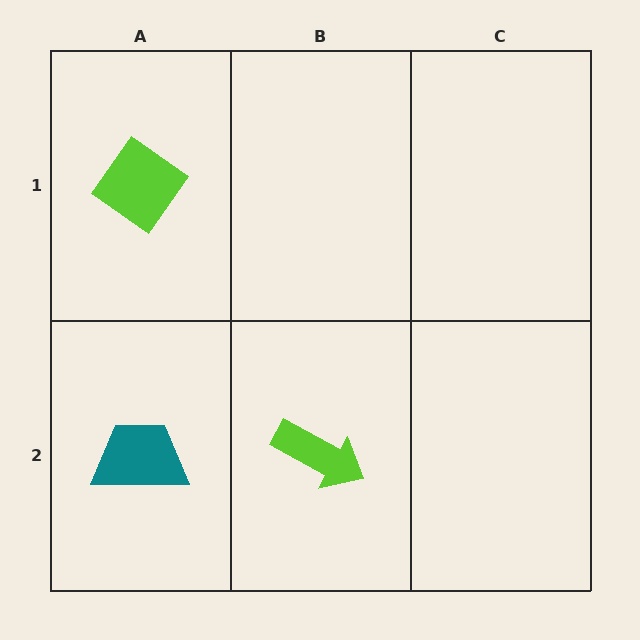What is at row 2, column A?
A teal trapezoid.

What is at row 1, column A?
A lime diamond.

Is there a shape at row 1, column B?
No, that cell is empty.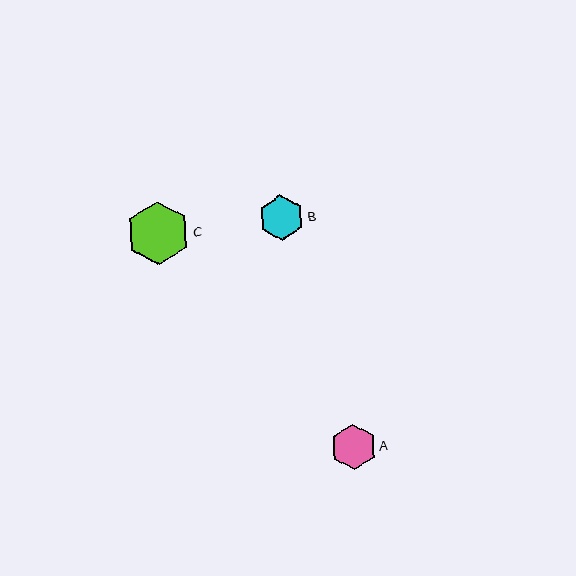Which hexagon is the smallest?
Hexagon B is the smallest with a size of approximately 45 pixels.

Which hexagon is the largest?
Hexagon C is the largest with a size of approximately 64 pixels.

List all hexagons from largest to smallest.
From largest to smallest: C, A, B.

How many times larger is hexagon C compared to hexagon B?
Hexagon C is approximately 1.4 times the size of hexagon B.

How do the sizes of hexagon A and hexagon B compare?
Hexagon A and hexagon B are approximately the same size.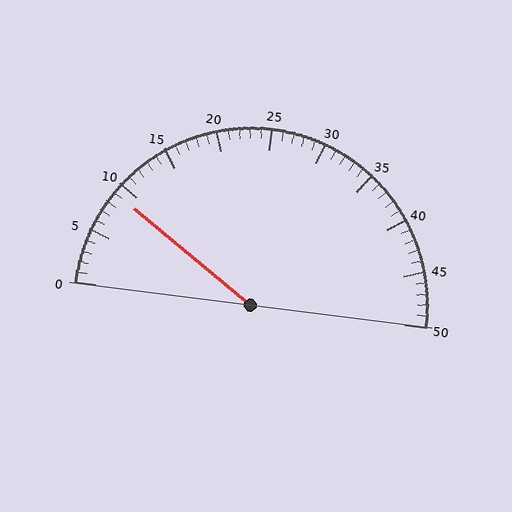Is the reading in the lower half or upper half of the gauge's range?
The reading is in the lower half of the range (0 to 50).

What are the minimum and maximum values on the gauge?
The gauge ranges from 0 to 50.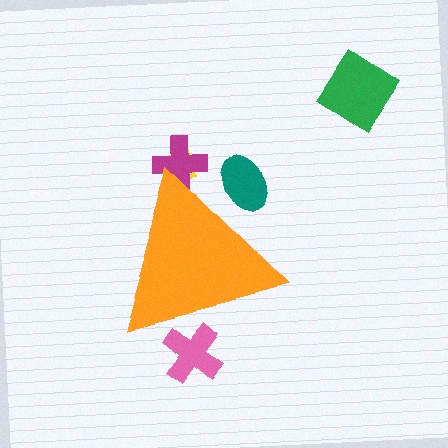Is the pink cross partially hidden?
Yes, the pink cross is partially hidden behind the orange triangle.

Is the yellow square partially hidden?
Yes, the yellow square is partially hidden behind the orange triangle.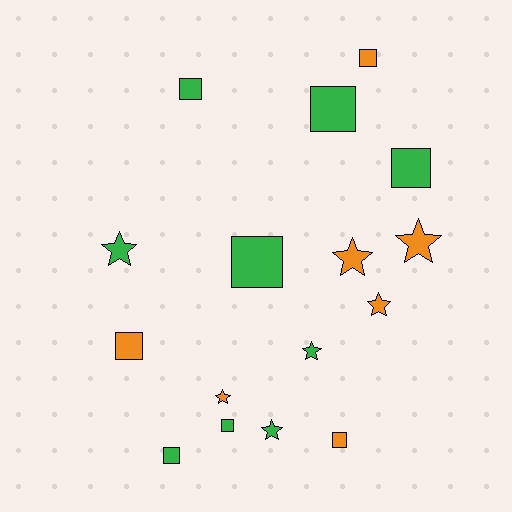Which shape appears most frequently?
Square, with 9 objects.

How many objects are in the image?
There are 16 objects.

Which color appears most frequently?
Green, with 9 objects.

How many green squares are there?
There are 6 green squares.